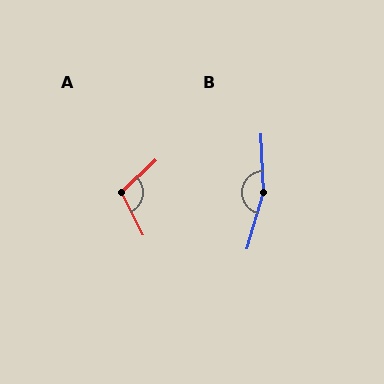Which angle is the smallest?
A, at approximately 107 degrees.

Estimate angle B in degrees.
Approximately 162 degrees.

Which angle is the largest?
B, at approximately 162 degrees.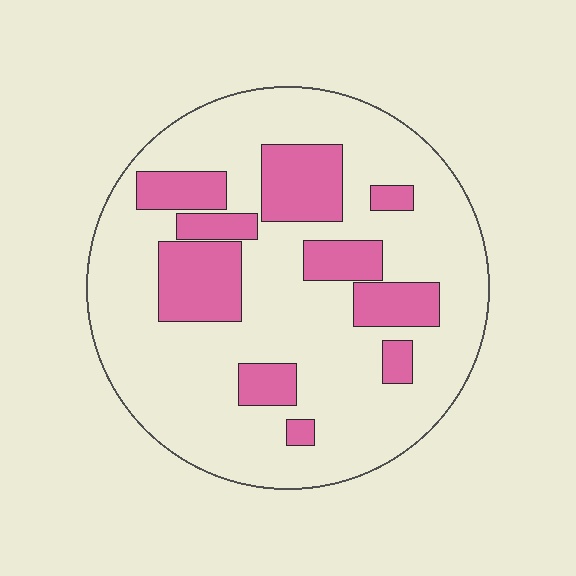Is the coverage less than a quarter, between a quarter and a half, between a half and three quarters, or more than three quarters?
Less than a quarter.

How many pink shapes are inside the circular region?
10.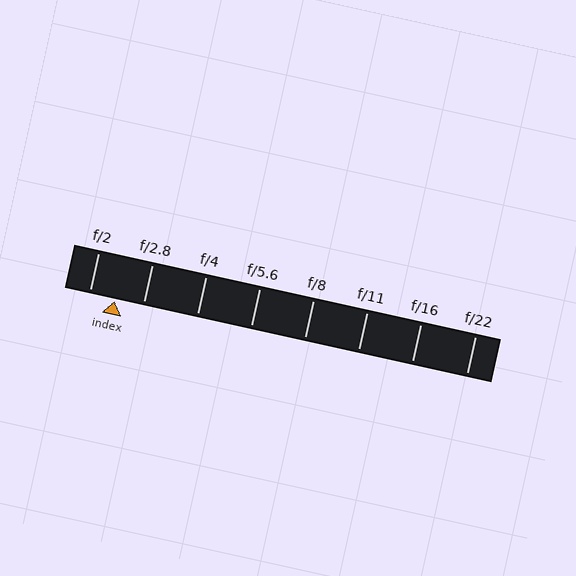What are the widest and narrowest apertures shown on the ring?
The widest aperture shown is f/2 and the narrowest is f/22.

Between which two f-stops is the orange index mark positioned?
The index mark is between f/2 and f/2.8.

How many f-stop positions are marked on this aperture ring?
There are 8 f-stop positions marked.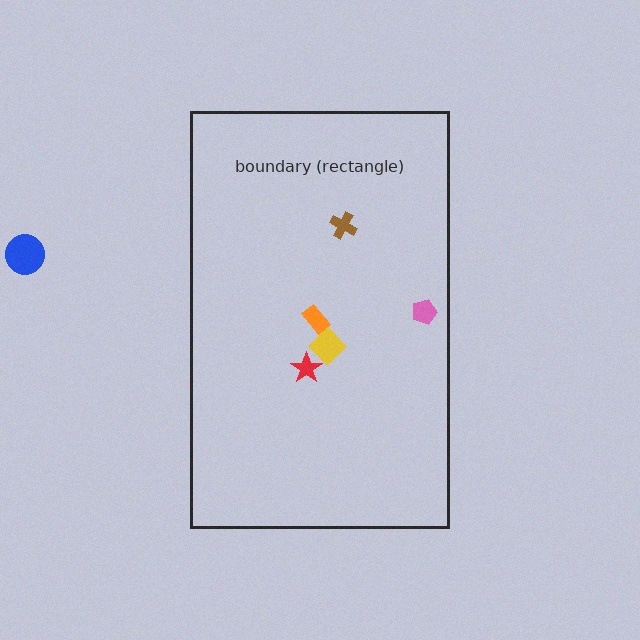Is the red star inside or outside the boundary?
Inside.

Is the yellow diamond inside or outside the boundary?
Inside.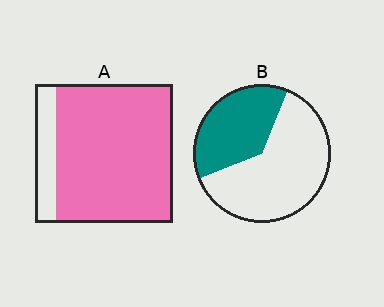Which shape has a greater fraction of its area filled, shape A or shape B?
Shape A.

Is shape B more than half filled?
No.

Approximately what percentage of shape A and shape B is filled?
A is approximately 85% and B is approximately 35%.